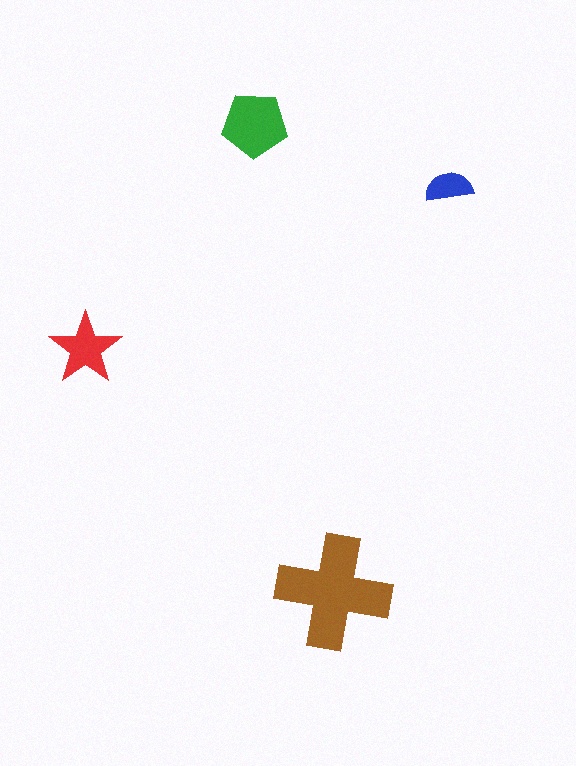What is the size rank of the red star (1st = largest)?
3rd.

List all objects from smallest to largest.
The blue semicircle, the red star, the green pentagon, the brown cross.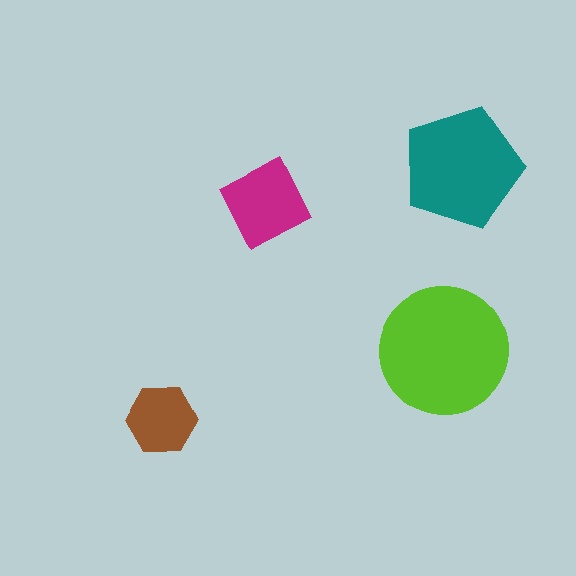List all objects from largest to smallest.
The lime circle, the teal pentagon, the magenta diamond, the brown hexagon.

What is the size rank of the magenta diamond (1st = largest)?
3rd.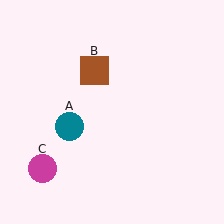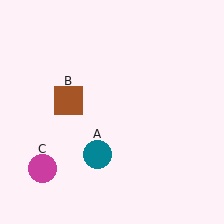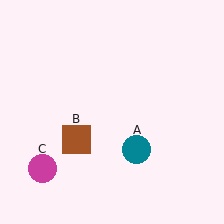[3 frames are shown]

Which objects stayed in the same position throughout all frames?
Magenta circle (object C) remained stationary.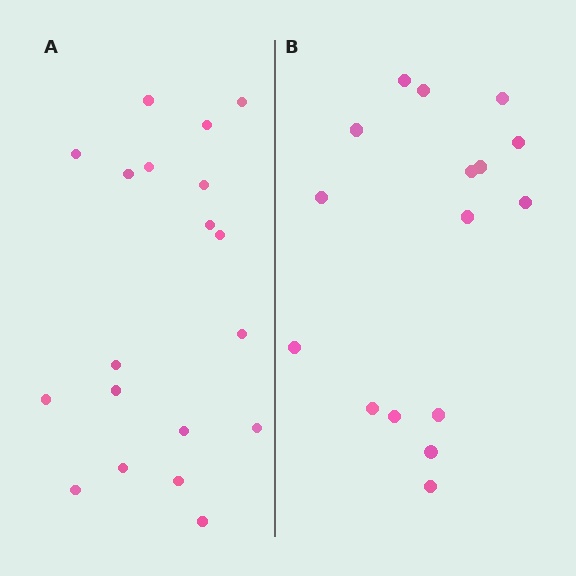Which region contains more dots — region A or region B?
Region A (the left region) has more dots.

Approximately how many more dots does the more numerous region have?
Region A has just a few more — roughly 2 or 3 more dots than region B.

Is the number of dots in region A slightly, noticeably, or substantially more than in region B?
Region A has only slightly more — the two regions are fairly close. The ratio is roughly 1.2 to 1.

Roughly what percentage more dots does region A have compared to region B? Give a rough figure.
About 20% more.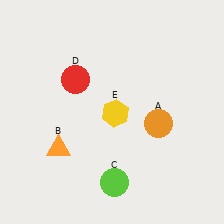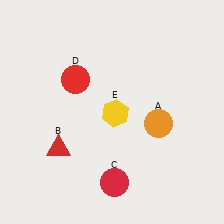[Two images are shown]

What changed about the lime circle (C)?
In Image 1, C is lime. In Image 2, it changed to red.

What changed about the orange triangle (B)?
In Image 1, B is orange. In Image 2, it changed to red.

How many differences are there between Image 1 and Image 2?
There are 2 differences between the two images.